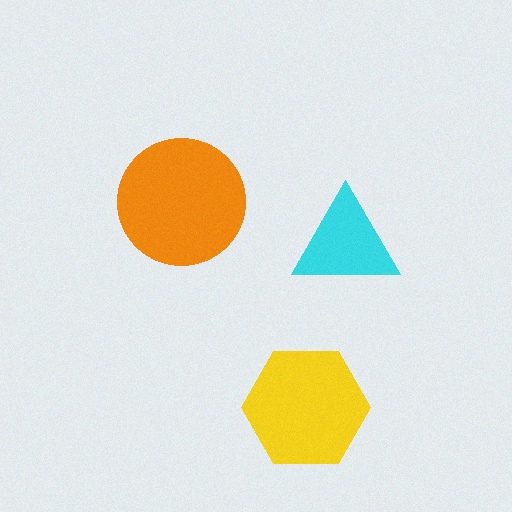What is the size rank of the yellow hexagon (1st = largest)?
2nd.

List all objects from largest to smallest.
The orange circle, the yellow hexagon, the cyan triangle.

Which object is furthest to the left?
The orange circle is leftmost.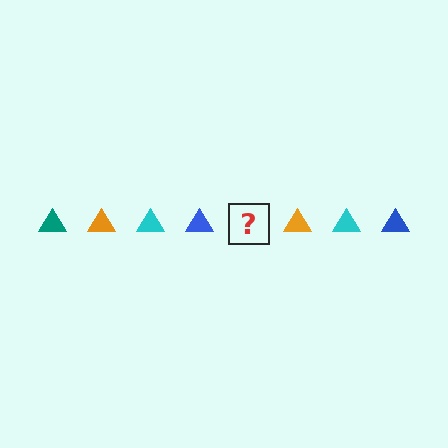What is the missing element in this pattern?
The missing element is a teal triangle.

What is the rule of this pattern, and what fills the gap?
The rule is that the pattern cycles through teal, orange, cyan, blue triangles. The gap should be filled with a teal triangle.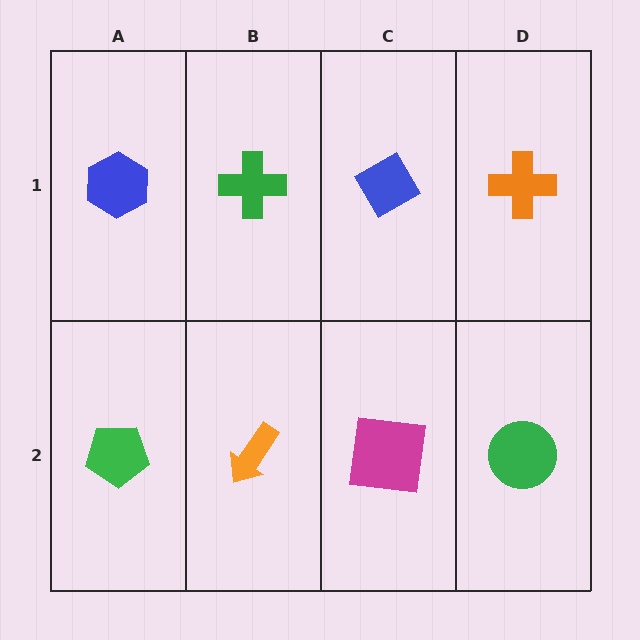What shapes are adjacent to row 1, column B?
An orange arrow (row 2, column B), a blue hexagon (row 1, column A), a blue diamond (row 1, column C).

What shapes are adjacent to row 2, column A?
A blue hexagon (row 1, column A), an orange arrow (row 2, column B).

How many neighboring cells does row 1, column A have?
2.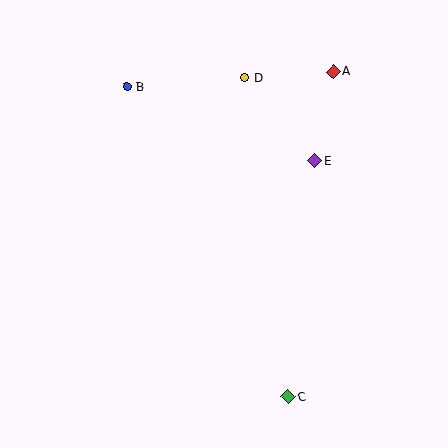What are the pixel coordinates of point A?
Point A is at (333, 71).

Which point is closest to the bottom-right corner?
Point C is closest to the bottom-right corner.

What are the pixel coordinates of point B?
Point B is at (127, 87).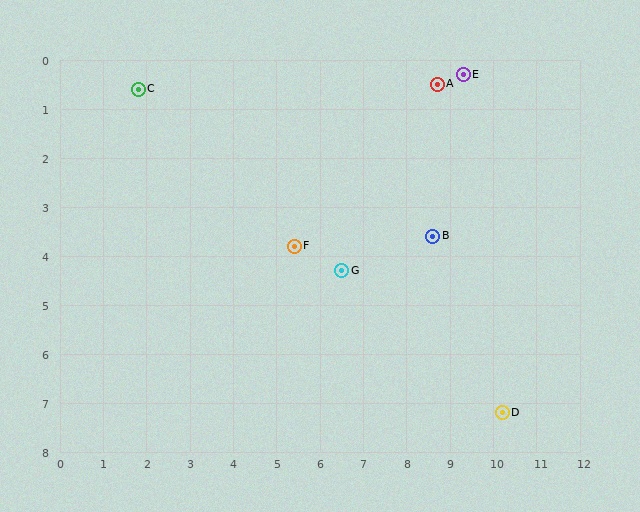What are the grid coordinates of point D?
Point D is at approximately (10.2, 7.2).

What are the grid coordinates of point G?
Point G is at approximately (6.5, 4.3).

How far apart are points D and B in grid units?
Points D and B are about 3.9 grid units apart.